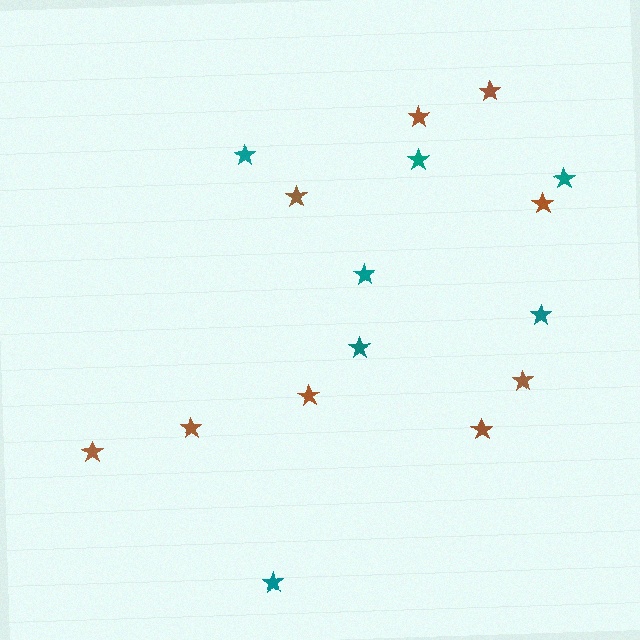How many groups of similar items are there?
There are 2 groups: one group of brown stars (9) and one group of teal stars (7).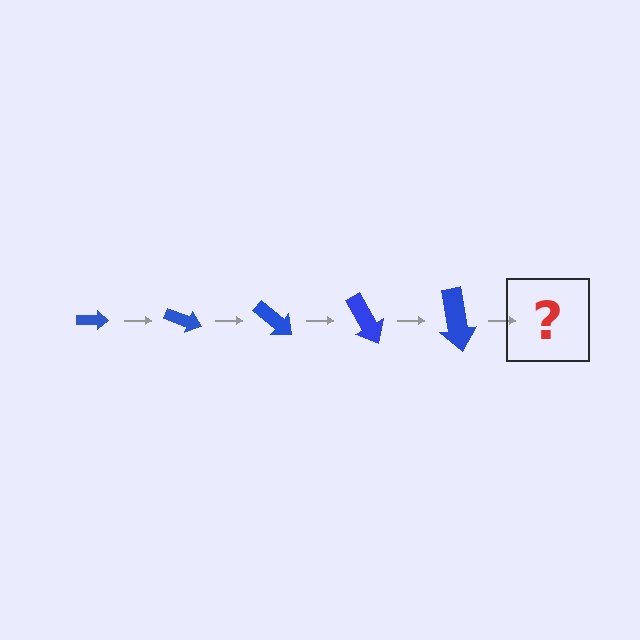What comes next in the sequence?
The next element should be an arrow, larger than the previous one and rotated 100 degrees from the start.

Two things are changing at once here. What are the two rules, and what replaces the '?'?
The two rules are that the arrow grows larger each step and it rotates 20 degrees each step. The '?' should be an arrow, larger than the previous one and rotated 100 degrees from the start.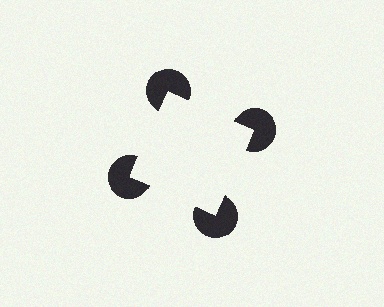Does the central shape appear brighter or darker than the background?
It typically appears slightly brighter than the background, even though no actual brightness change is drawn.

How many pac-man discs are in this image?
There are 4 — one at each vertex of the illusory square.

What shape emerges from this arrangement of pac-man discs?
An illusory square — its edges are inferred from the aligned wedge cuts in the pac-man discs, not physically drawn.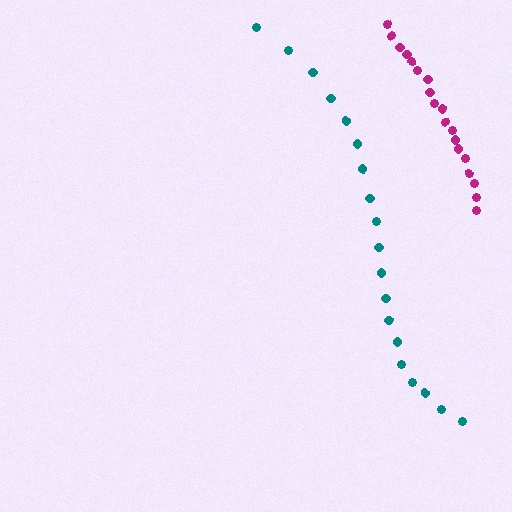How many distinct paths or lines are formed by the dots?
There are 2 distinct paths.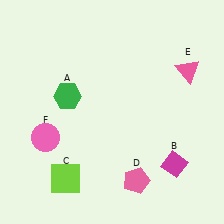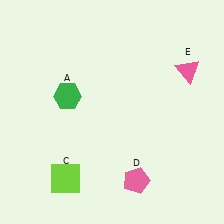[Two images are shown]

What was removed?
The magenta diamond (B), the pink circle (F) were removed in Image 2.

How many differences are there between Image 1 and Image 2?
There are 2 differences between the two images.